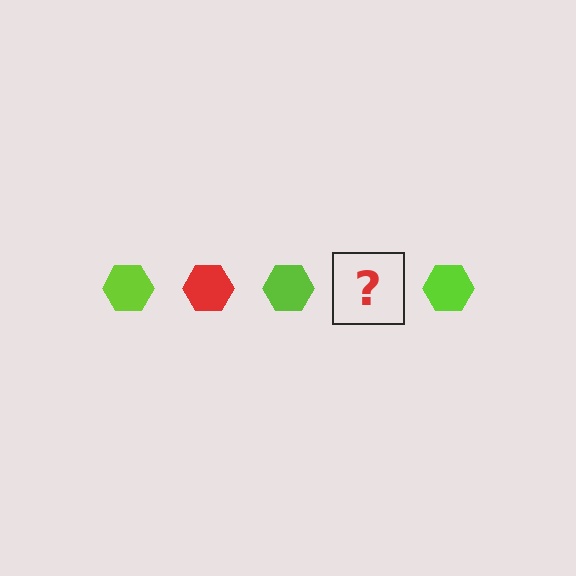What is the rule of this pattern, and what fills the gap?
The rule is that the pattern cycles through lime, red hexagons. The gap should be filled with a red hexagon.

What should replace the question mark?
The question mark should be replaced with a red hexagon.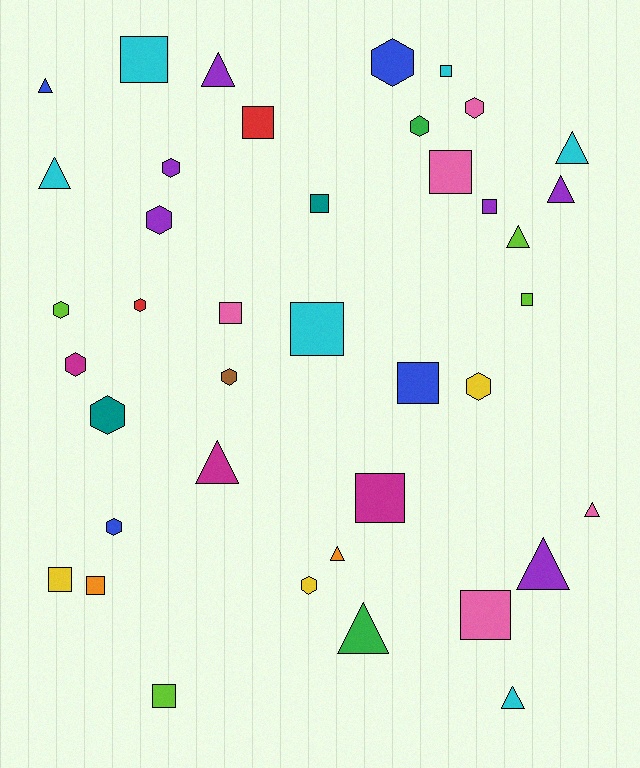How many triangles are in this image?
There are 12 triangles.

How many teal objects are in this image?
There are 2 teal objects.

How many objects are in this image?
There are 40 objects.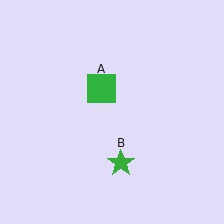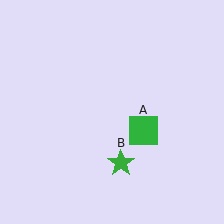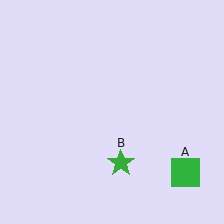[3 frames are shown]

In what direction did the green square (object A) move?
The green square (object A) moved down and to the right.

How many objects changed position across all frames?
1 object changed position: green square (object A).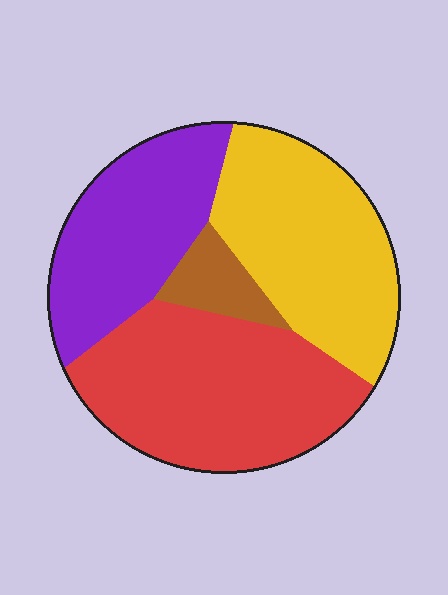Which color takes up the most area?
Red, at roughly 35%.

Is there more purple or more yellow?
Yellow.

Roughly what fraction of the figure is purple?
Purple covers 26% of the figure.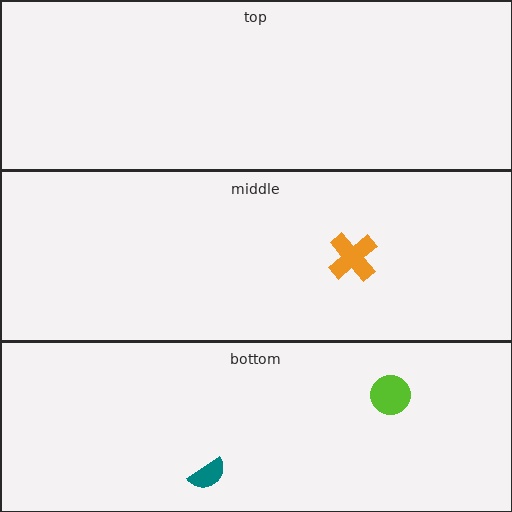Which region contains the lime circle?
The bottom region.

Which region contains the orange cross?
The middle region.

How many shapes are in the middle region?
1.